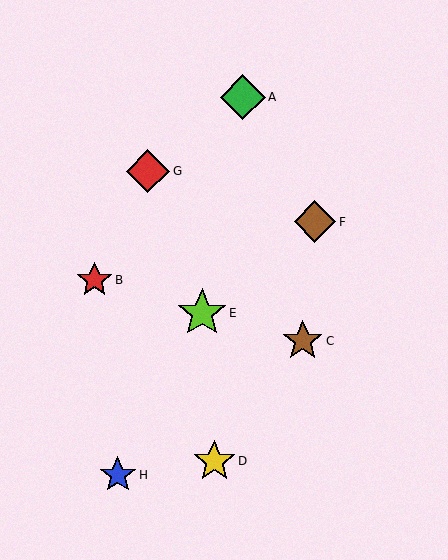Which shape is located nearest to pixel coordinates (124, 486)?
The blue star (labeled H) at (118, 475) is nearest to that location.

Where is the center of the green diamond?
The center of the green diamond is at (243, 97).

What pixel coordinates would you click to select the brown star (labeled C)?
Click at (303, 341) to select the brown star C.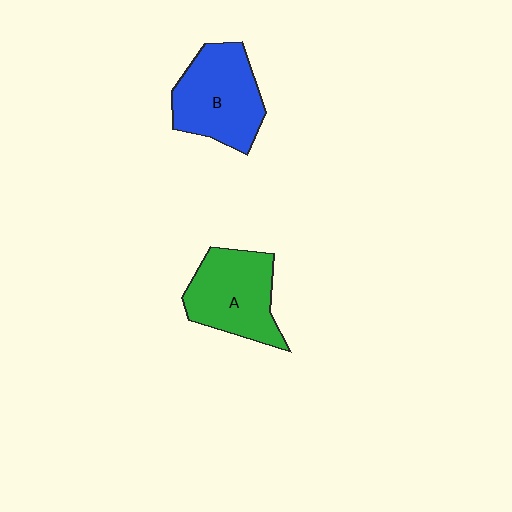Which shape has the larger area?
Shape B (blue).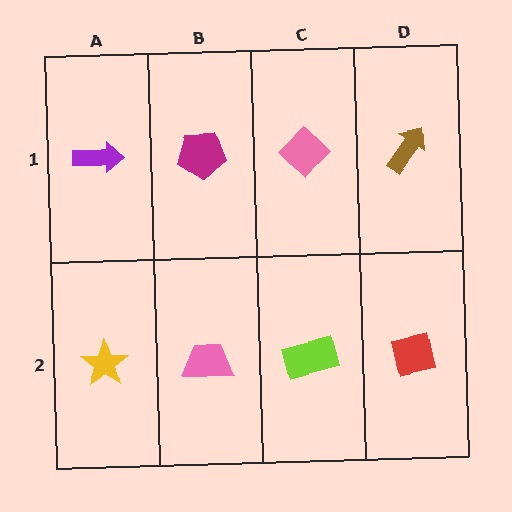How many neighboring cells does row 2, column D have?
2.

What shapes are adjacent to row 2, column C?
A pink diamond (row 1, column C), a pink trapezoid (row 2, column B), a red square (row 2, column D).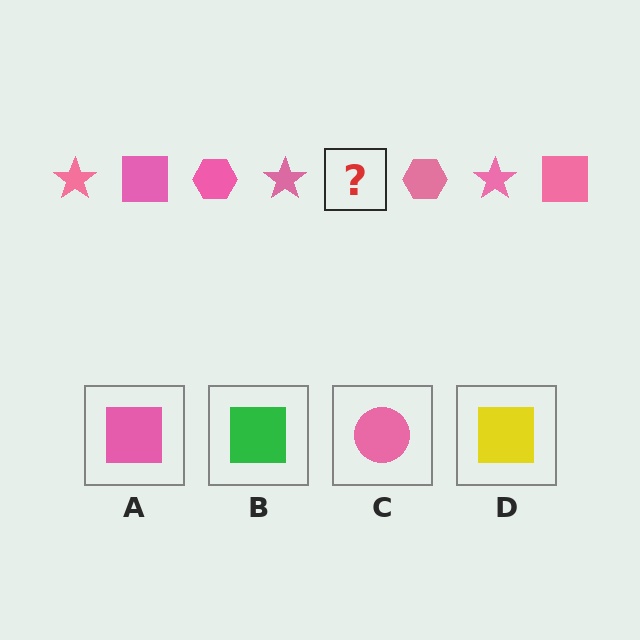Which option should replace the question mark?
Option A.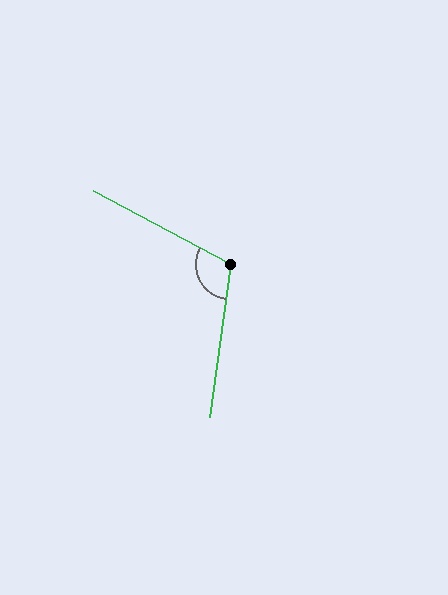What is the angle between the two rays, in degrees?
Approximately 110 degrees.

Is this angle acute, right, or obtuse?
It is obtuse.